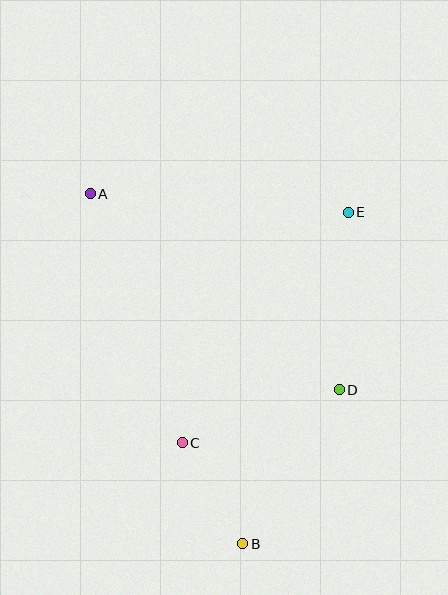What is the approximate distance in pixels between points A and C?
The distance between A and C is approximately 265 pixels.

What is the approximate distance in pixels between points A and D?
The distance between A and D is approximately 317 pixels.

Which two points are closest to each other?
Points B and C are closest to each other.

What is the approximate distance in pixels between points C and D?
The distance between C and D is approximately 166 pixels.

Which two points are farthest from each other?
Points A and B are farthest from each other.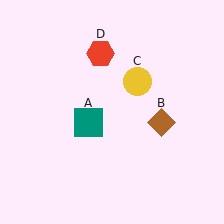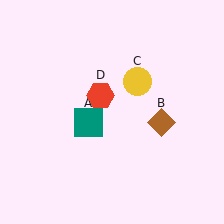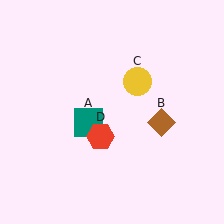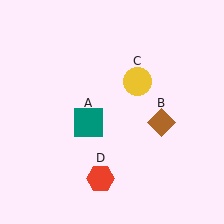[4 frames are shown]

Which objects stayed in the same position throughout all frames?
Teal square (object A) and brown diamond (object B) and yellow circle (object C) remained stationary.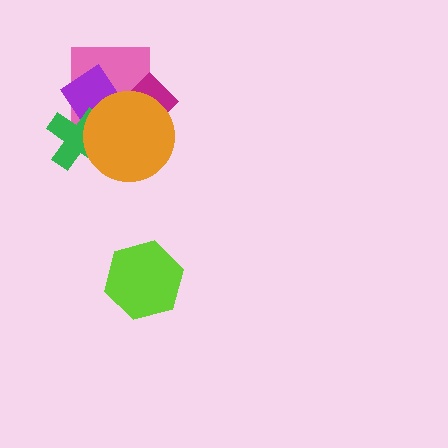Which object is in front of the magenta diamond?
The orange circle is in front of the magenta diamond.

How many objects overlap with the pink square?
4 objects overlap with the pink square.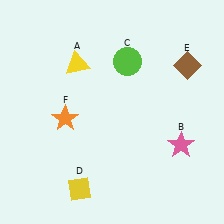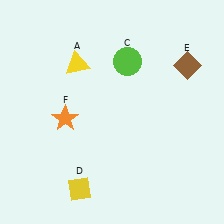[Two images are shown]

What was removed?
The pink star (B) was removed in Image 2.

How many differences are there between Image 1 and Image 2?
There is 1 difference between the two images.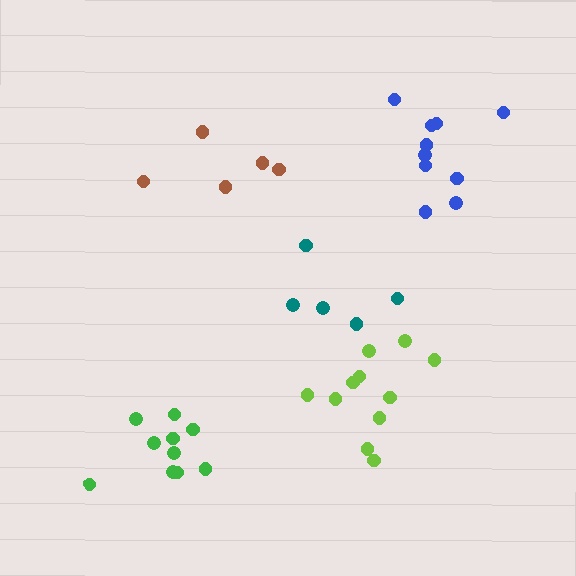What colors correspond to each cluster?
The clusters are colored: lime, green, brown, blue, teal.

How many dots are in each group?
Group 1: 11 dots, Group 2: 10 dots, Group 3: 5 dots, Group 4: 10 dots, Group 5: 5 dots (41 total).